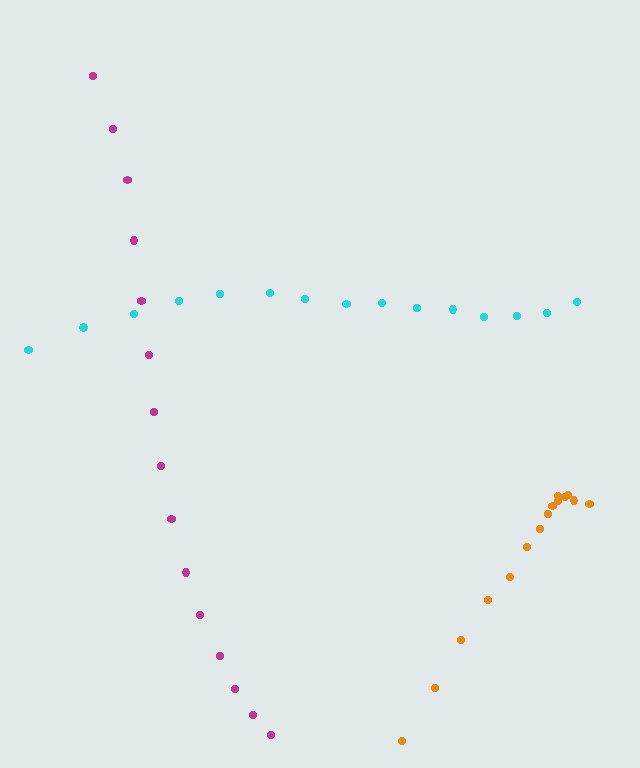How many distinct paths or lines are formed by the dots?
There are 3 distinct paths.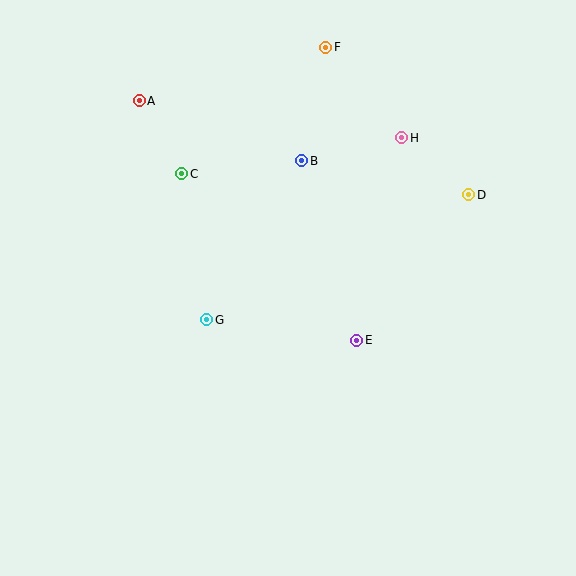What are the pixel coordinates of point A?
Point A is at (139, 101).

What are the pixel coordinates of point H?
Point H is at (402, 138).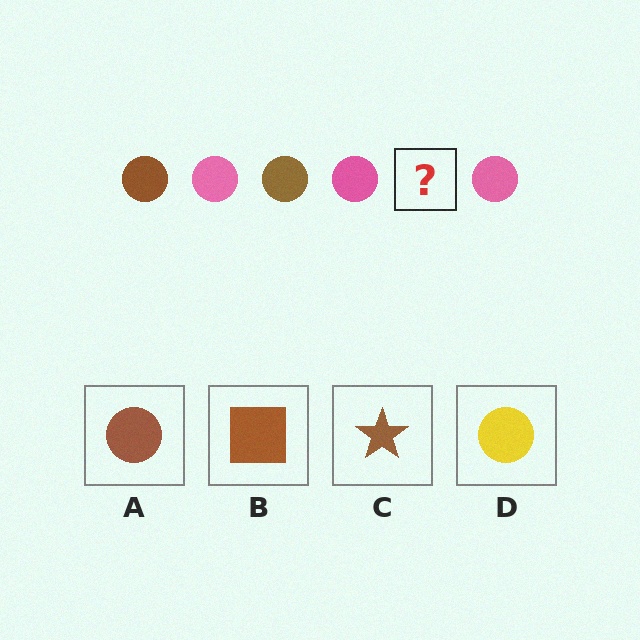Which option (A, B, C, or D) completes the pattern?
A.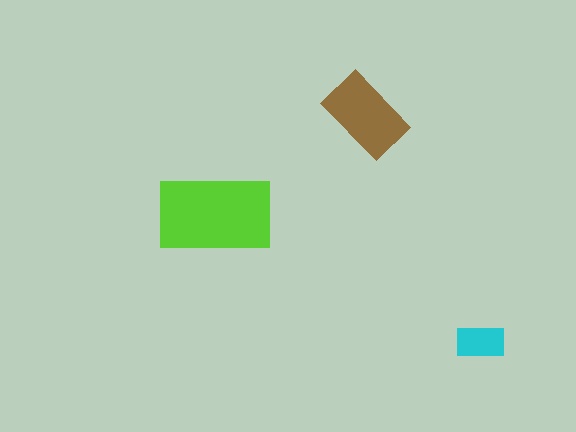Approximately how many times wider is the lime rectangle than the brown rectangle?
About 1.5 times wider.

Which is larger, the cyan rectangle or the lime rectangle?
The lime one.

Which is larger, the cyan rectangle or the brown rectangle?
The brown one.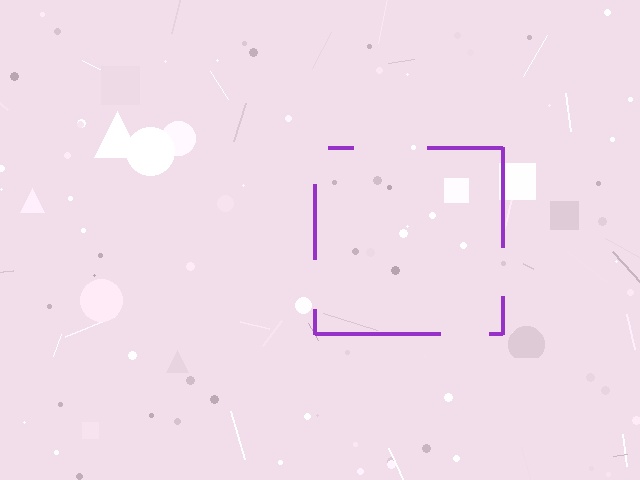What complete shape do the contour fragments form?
The contour fragments form a square.